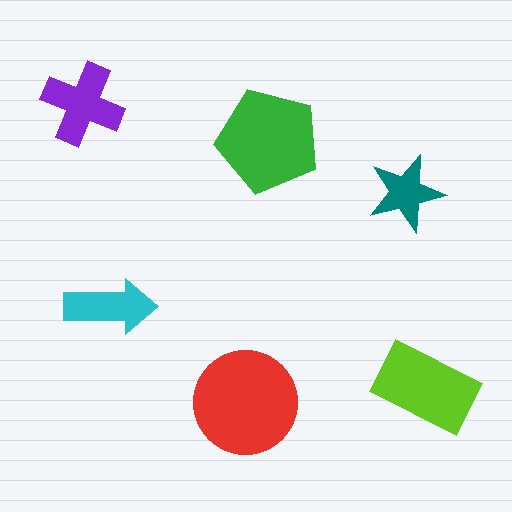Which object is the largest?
The red circle.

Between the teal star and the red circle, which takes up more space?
The red circle.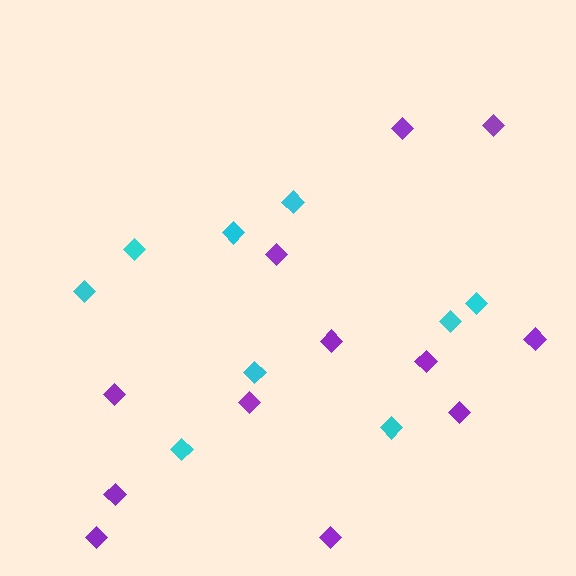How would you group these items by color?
There are 2 groups: one group of cyan diamonds (9) and one group of purple diamonds (12).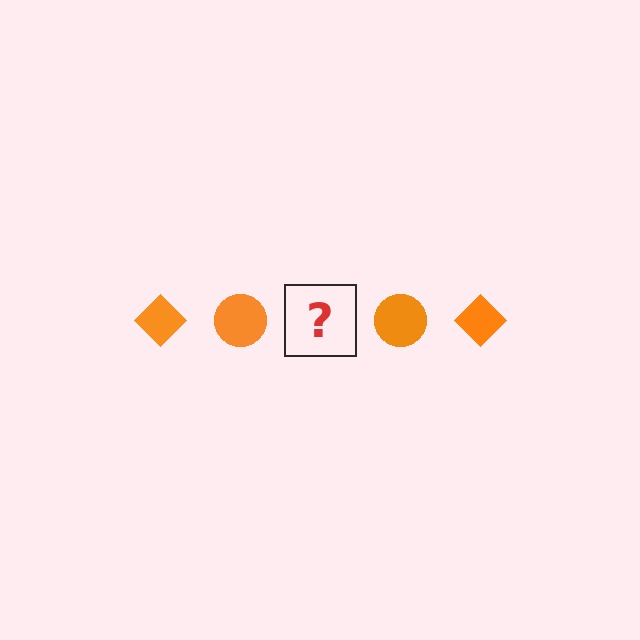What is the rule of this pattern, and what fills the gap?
The rule is that the pattern cycles through diamond, circle shapes in orange. The gap should be filled with an orange diamond.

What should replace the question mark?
The question mark should be replaced with an orange diamond.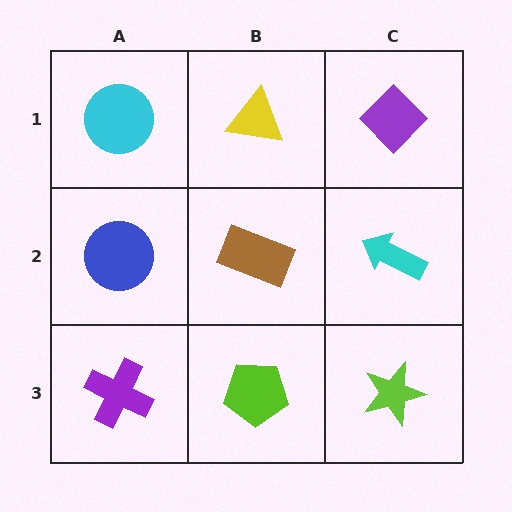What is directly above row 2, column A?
A cyan circle.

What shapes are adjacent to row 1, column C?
A cyan arrow (row 2, column C), a yellow triangle (row 1, column B).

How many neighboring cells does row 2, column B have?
4.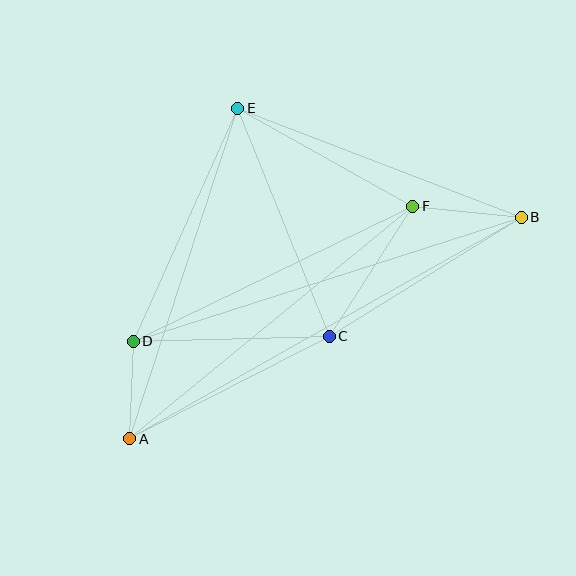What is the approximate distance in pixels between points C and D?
The distance between C and D is approximately 196 pixels.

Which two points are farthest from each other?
Points A and B are farthest from each other.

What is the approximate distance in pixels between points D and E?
The distance between D and E is approximately 256 pixels.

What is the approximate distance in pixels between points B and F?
The distance between B and F is approximately 109 pixels.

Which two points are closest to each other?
Points A and D are closest to each other.